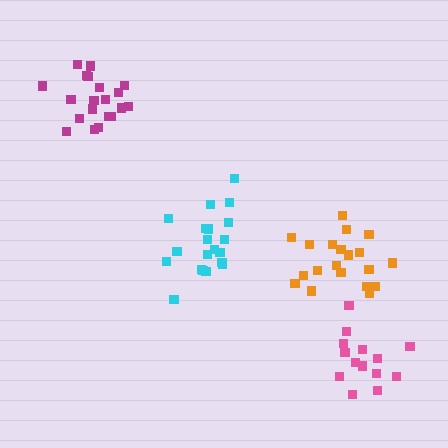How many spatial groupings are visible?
There are 4 spatial groupings.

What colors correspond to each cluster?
The clusters are colored: orange, pink, magenta, cyan.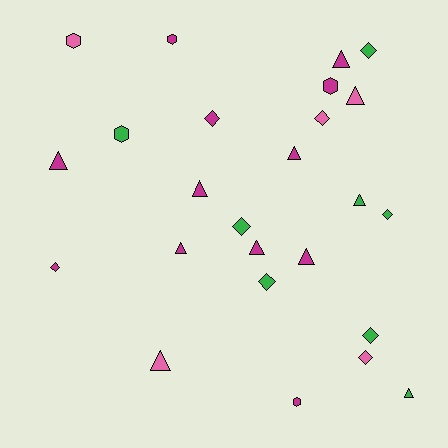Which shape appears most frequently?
Triangle, with 11 objects.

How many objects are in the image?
There are 25 objects.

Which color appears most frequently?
Magenta, with 12 objects.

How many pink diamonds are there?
There are 2 pink diamonds.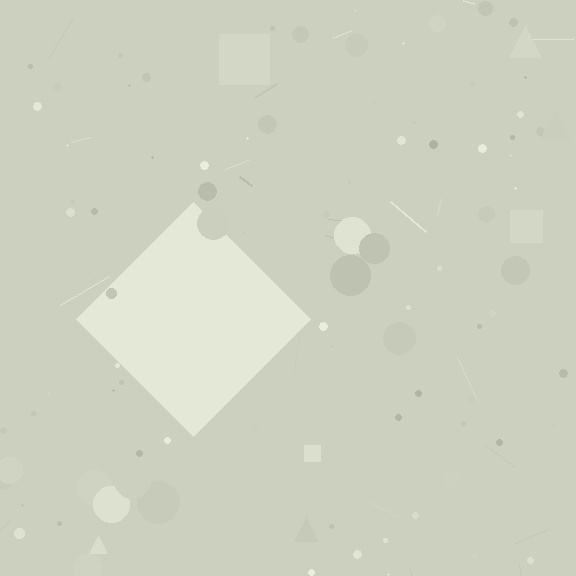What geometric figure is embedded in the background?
A diamond is embedded in the background.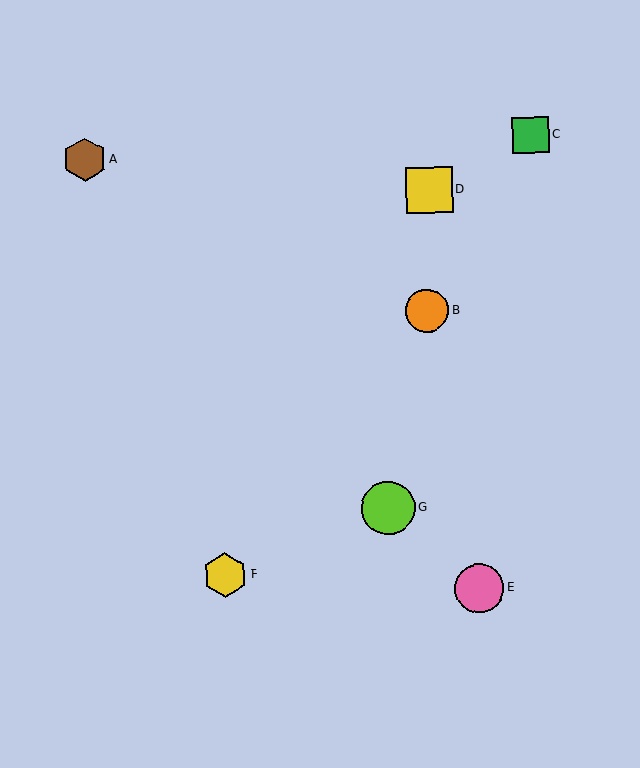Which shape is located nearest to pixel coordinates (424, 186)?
The yellow square (labeled D) at (429, 190) is nearest to that location.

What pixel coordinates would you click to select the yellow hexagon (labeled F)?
Click at (225, 575) to select the yellow hexagon F.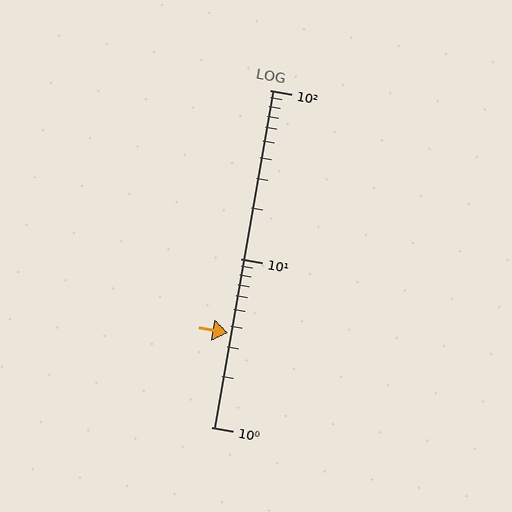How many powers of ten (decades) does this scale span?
The scale spans 2 decades, from 1 to 100.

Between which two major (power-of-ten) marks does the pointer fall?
The pointer is between 1 and 10.